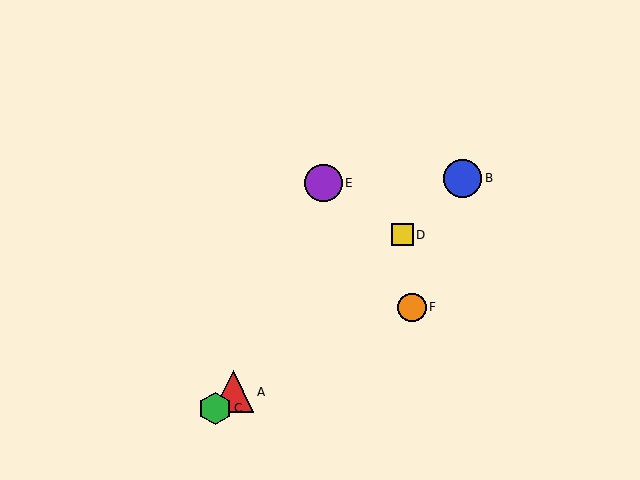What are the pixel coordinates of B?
Object B is at (463, 178).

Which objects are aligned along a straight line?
Objects A, B, C, D are aligned along a straight line.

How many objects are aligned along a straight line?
4 objects (A, B, C, D) are aligned along a straight line.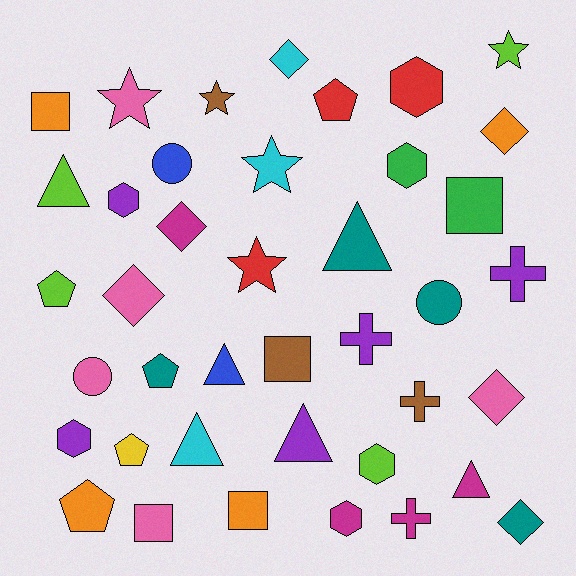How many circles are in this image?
There are 3 circles.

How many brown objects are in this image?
There are 3 brown objects.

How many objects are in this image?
There are 40 objects.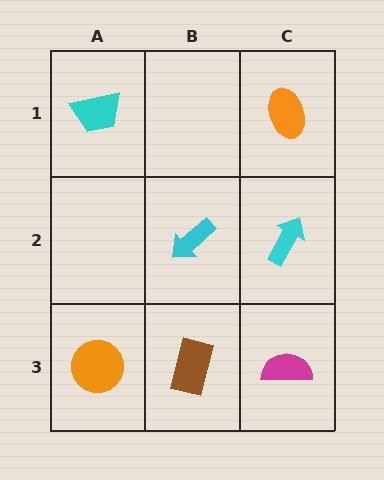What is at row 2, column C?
A cyan arrow.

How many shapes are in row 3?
3 shapes.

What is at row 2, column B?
A cyan arrow.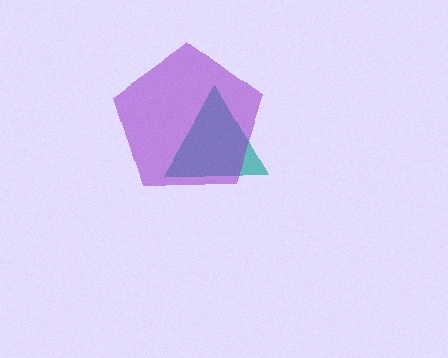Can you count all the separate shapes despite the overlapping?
Yes, there are 2 separate shapes.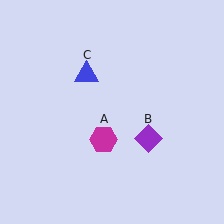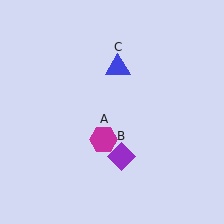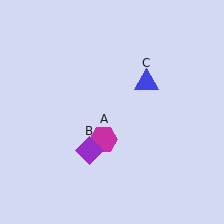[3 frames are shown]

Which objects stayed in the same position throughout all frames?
Magenta hexagon (object A) remained stationary.